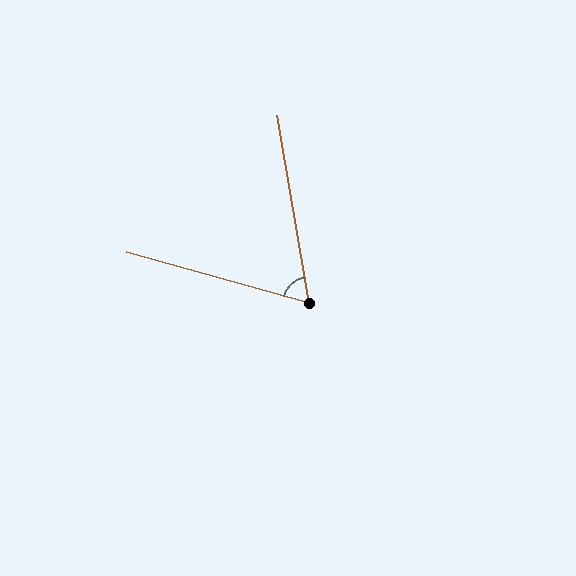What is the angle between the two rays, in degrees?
Approximately 65 degrees.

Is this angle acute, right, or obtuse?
It is acute.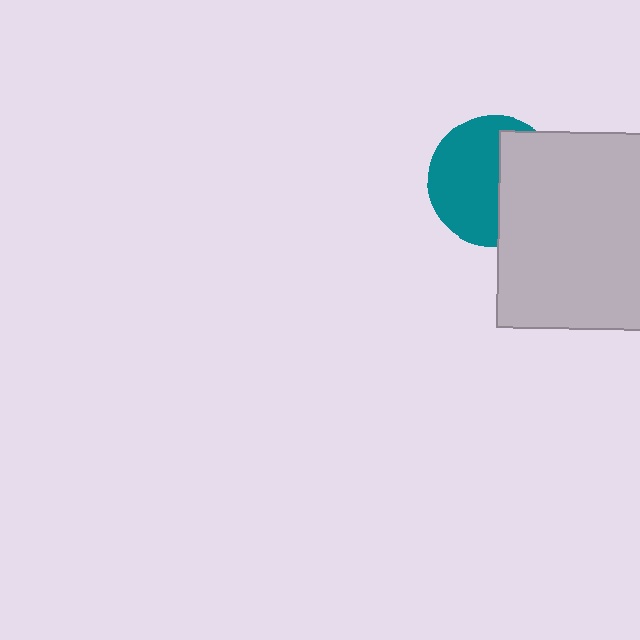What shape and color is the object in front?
The object in front is a light gray square.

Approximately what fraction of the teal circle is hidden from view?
Roughly 43% of the teal circle is hidden behind the light gray square.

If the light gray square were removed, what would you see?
You would see the complete teal circle.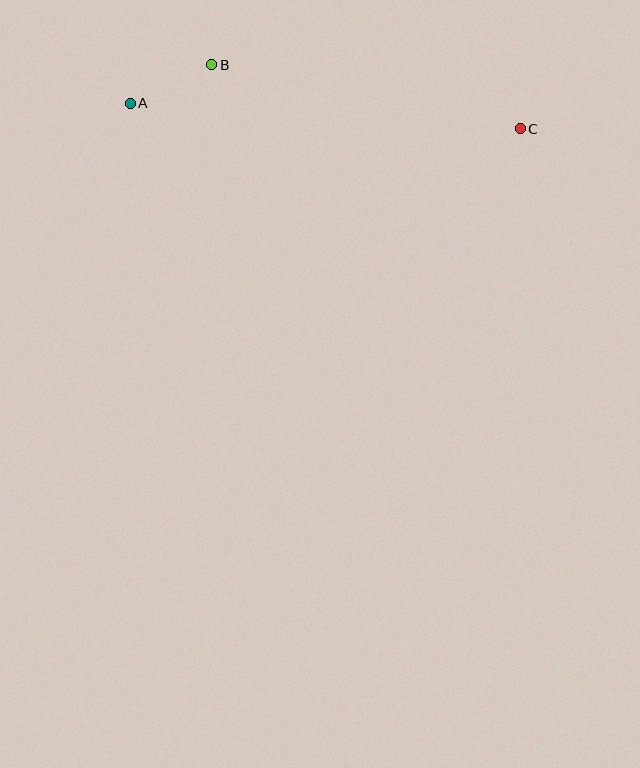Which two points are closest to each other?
Points A and B are closest to each other.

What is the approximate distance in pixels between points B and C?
The distance between B and C is approximately 315 pixels.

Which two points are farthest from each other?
Points A and C are farthest from each other.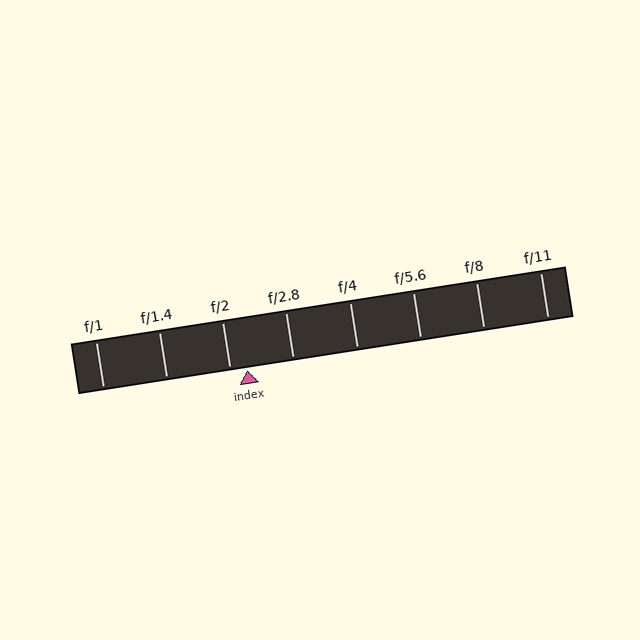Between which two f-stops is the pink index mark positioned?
The index mark is between f/2 and f/2.8.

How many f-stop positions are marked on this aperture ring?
There are 8 f-stop positions marked.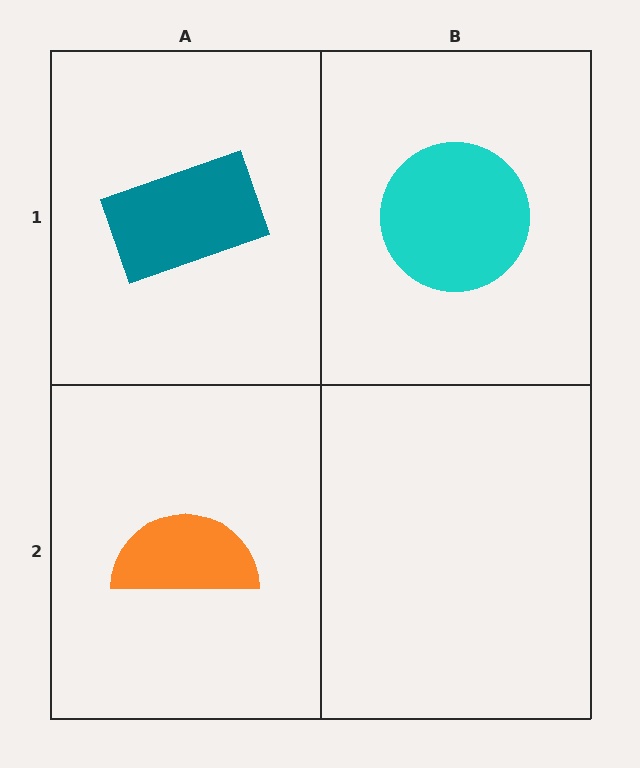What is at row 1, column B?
A cyan circle.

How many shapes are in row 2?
1 shape.